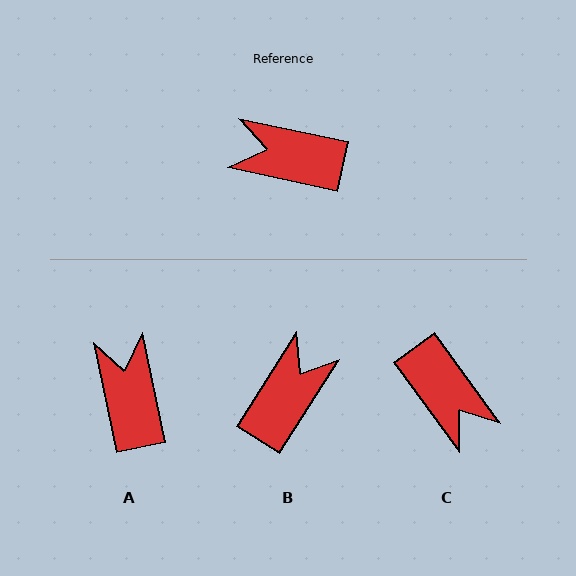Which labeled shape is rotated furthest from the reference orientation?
C, about 138 degrees away.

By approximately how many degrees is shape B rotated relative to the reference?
Approximately 110 degrees clockwise.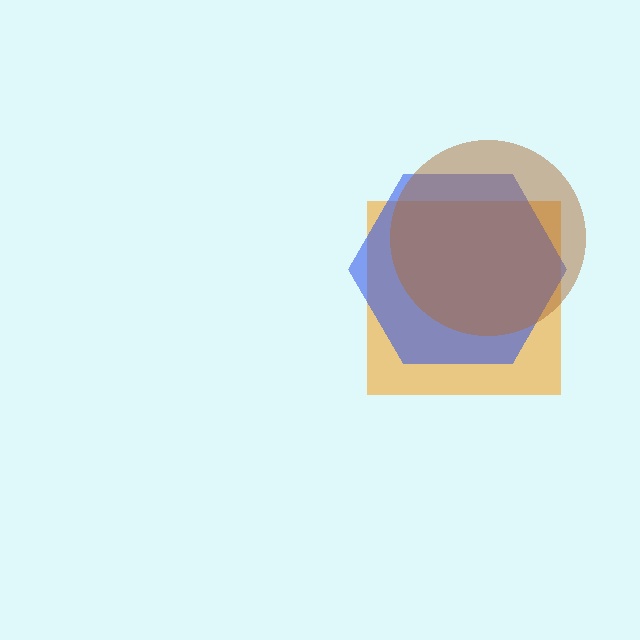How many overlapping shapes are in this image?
There are 3 overlapping shapes in the image.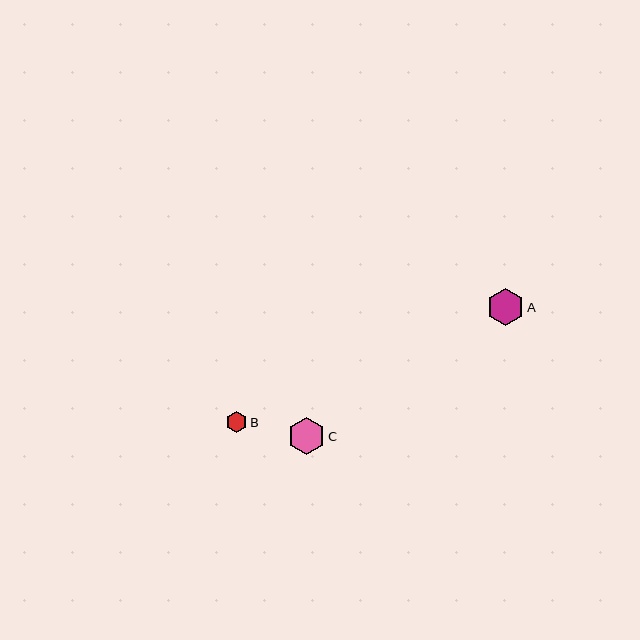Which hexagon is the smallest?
Hexagon B is the smallest with a size of approximately 21 pixels.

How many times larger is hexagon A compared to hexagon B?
Hexagon A is approximately 1.7 times the size of hexagon B.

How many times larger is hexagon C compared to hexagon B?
Hexagon C is approximately 1.8 times the size of hexagon B.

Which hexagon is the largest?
Hexagon C is the largest with a size of approximately 37 pixels.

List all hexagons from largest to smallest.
From largest to smallest: C, A, B.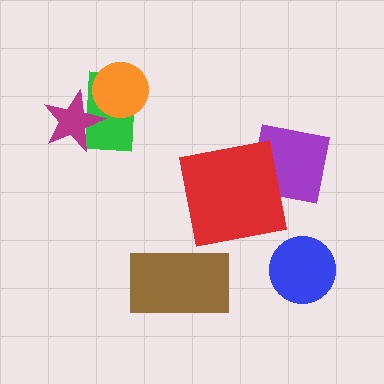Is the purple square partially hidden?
Yes, it is partially covered by another shape.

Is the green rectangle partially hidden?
Yes, it is partially covered by another shape.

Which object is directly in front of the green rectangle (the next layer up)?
The magenta star is directly in front of the green rectangle.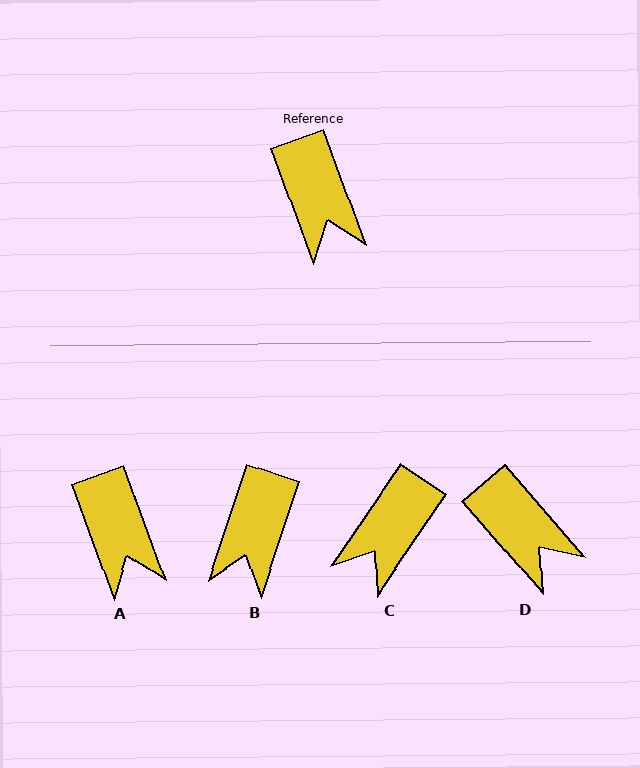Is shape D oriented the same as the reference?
No, it is off by about 21 degrees.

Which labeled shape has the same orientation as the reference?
A.